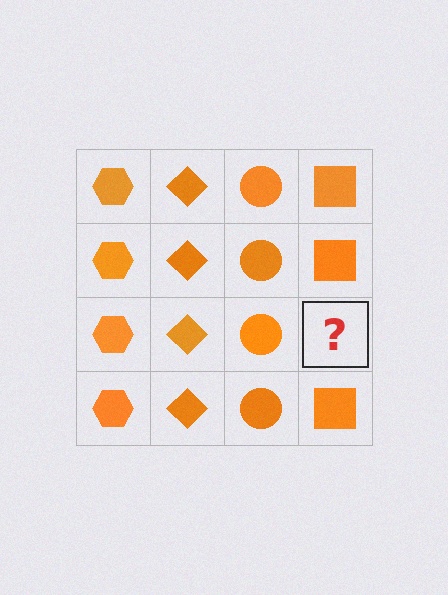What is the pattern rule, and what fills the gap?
The rule is that each column has a consistent shape. The gap should be filled with an orange square.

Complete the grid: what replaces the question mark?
The question mark should be replaced with an orange square.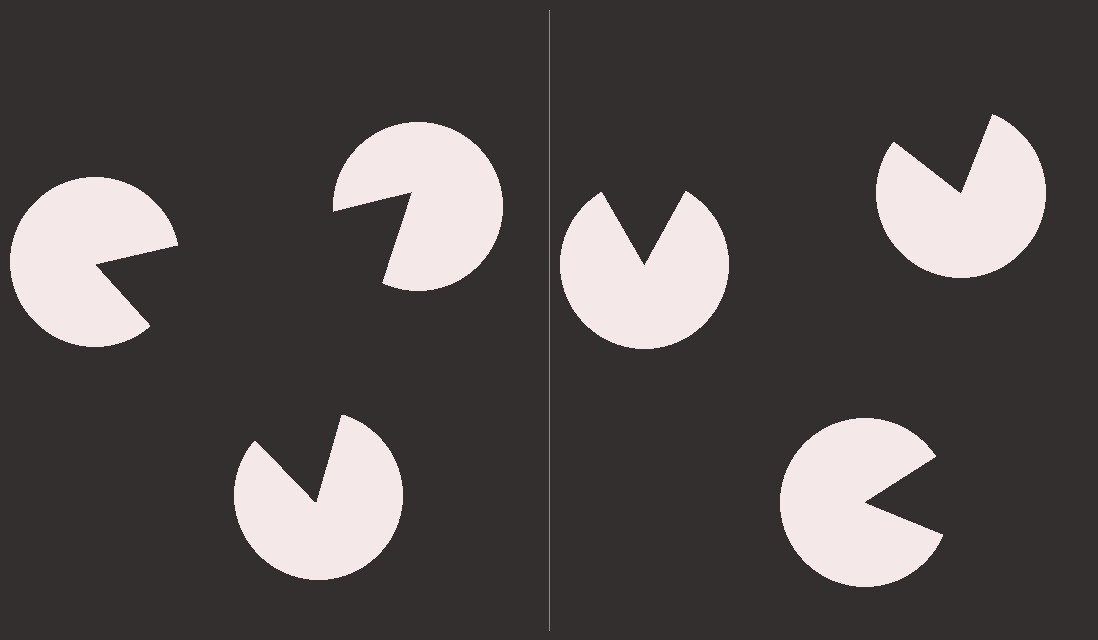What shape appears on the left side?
An illusory triangle.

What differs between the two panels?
The pac-man discs are positioned identically on both sides; only the wedge orientations differ. On the left they align to a triangle; on the right they are misaligned.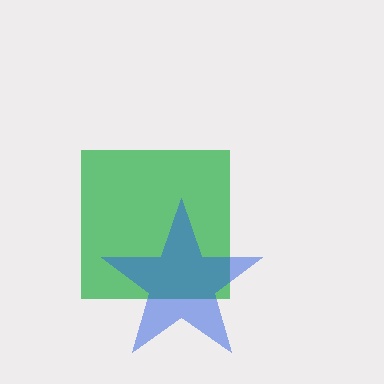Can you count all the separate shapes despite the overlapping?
Yes, there are 2 separate shapes.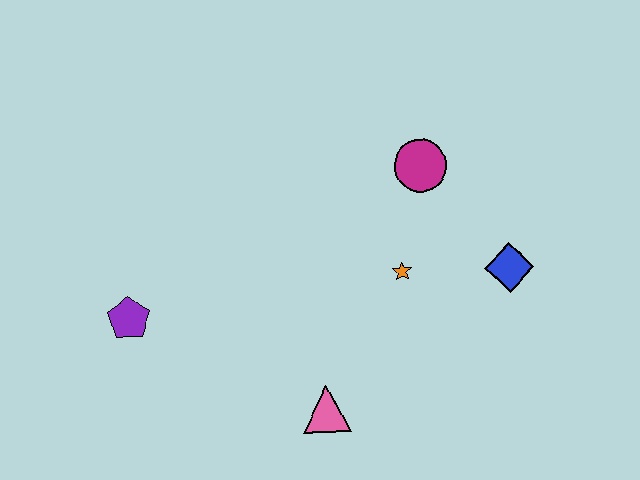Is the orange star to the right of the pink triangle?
Yes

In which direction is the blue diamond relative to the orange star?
The blue diamond is to the right of the orange star.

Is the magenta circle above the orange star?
Yes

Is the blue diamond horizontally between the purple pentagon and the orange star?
No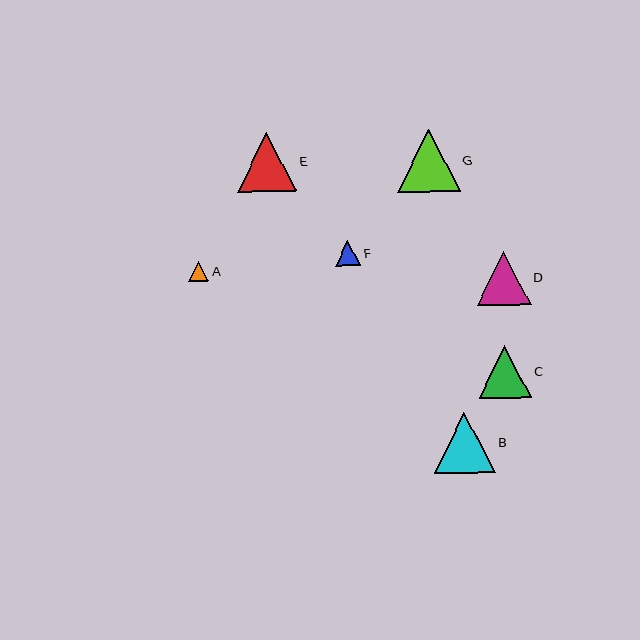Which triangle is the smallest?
Triangle A is the smallest with a size of approximately 20 pixels.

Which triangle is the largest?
Triangle G is the largest with a size of approximately 63 pixels.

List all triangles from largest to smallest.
From largest to smallest: G, B, E, D, C, F, A.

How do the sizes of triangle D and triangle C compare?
Triangle D and triangle C are approximately the same size.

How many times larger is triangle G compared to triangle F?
Triangle G is approximately 2.5 times the size of triangle F.